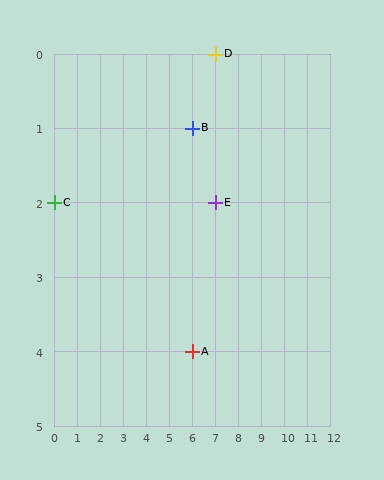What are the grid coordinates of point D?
Point D is at grid coordinates (7, 0).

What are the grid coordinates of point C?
Point C is at grid coordinates (0, 2).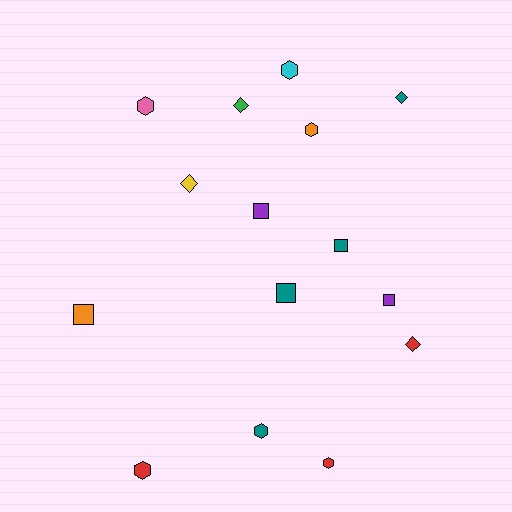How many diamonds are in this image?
There are 4 diamonds.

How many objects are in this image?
There are 15 objects.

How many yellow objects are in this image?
There is 1 yellow object.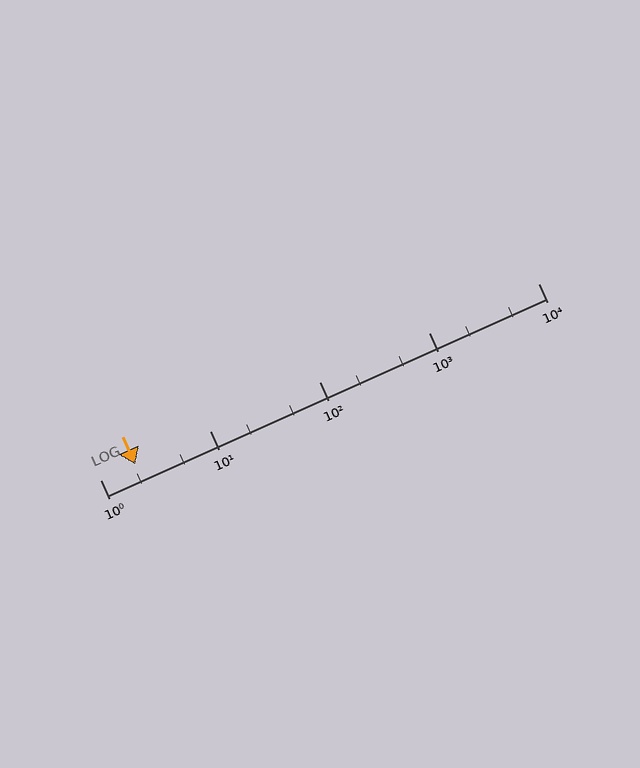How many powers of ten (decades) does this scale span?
The scale spans 4 decades, from 1 to 10000.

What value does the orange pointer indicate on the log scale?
The pointer indicates approximately 2.1.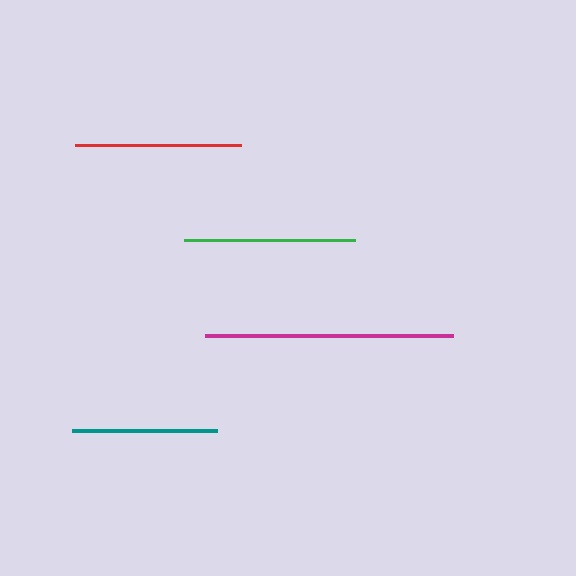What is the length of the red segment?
The red segment is approximately 166 pixels long.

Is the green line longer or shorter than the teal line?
The green line is longer than the teal line.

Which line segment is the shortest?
The teal line is the shortest at approximately 145 pixels.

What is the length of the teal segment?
The teal segment is approximately 145 pixels long.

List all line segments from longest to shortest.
From longest to shortest: magenta, green, red, teal.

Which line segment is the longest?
The magenta line is the longest at approximately 248 pixels.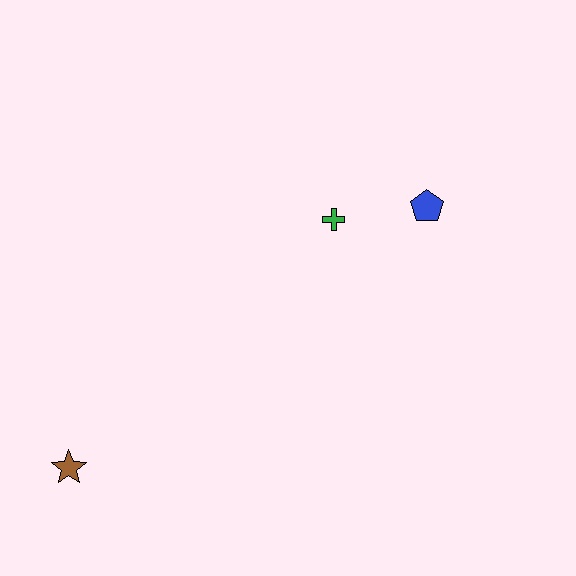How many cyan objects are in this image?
There are no cyan objects.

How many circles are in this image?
There are no circles.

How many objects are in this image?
There are 3 objects.